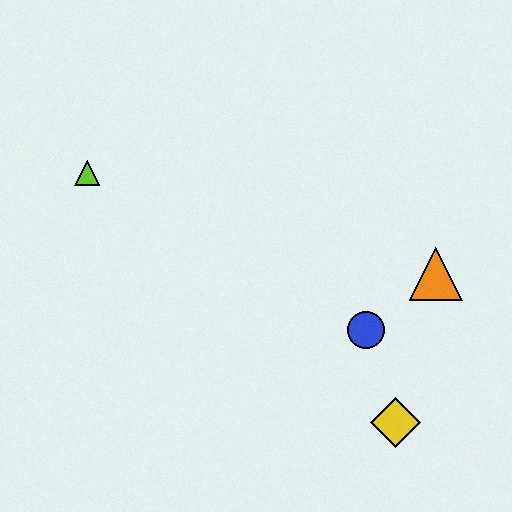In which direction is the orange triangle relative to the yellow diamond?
The orange triangle is above the yellow diamond.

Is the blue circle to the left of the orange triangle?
Yes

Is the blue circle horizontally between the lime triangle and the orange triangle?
Yes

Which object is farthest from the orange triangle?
The lime triangle is farthest from the orange triangle.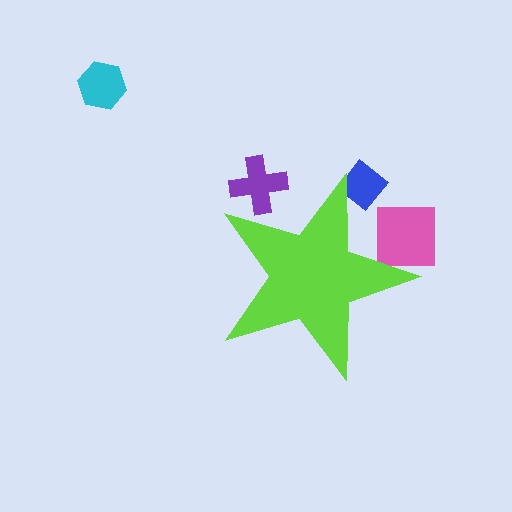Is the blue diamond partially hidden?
Yes, the blue diamond is partially hidden behind the lime star.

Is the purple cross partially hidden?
Yes, the purple cross is partially hidden behind the lime star.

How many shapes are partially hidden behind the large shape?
3 shapes are partially hidden.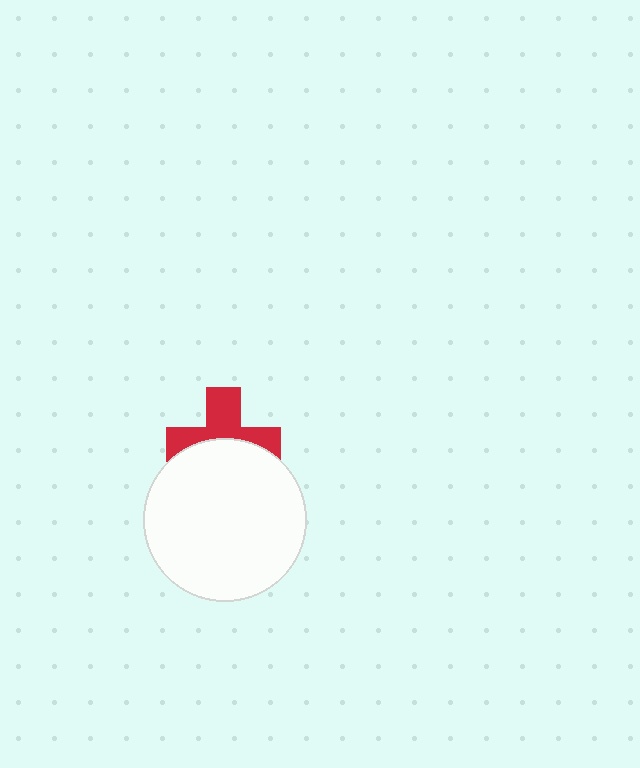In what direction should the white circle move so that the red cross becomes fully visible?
The white circle should move down. That is the shortest direction to clear the overlap and leave the red cross fully visible.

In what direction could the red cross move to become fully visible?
The red cross could move up. That would shift it out from behind the white circle entirely.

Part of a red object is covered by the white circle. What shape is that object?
It is a cross.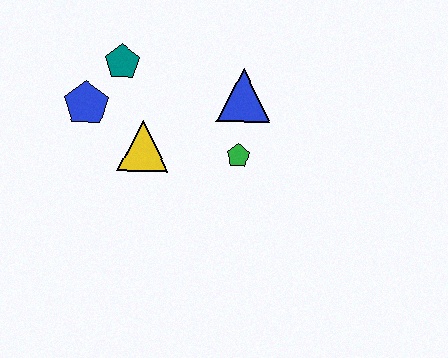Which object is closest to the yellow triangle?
The blue pentagon is closest to the yellow triangle.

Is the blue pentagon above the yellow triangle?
Yes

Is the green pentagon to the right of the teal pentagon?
Yes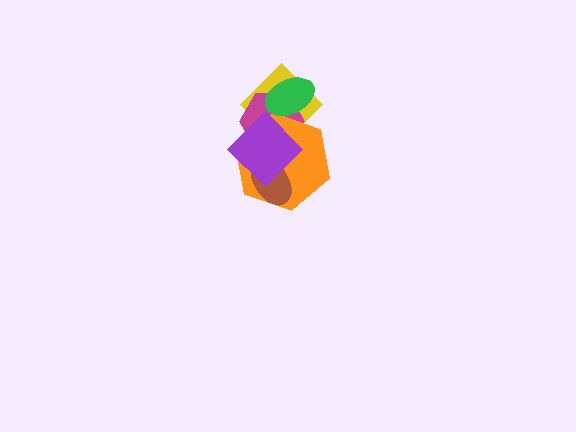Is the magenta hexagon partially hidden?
Yes, it is partially covered by another shape.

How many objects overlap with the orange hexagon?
5 objects overlap with the orange hexagon.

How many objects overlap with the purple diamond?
4 objects overlap with the purple diamond.